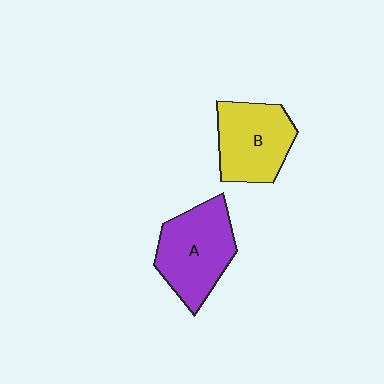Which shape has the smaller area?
Shape B (yellow).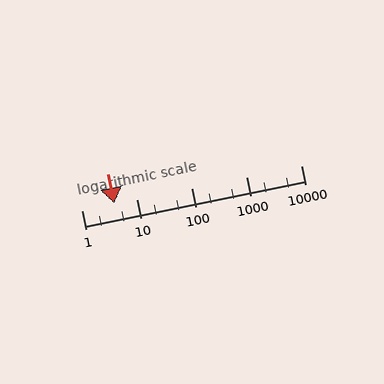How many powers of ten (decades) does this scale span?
The scale spans 4 decades, from 1 to 10000.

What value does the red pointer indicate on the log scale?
The pointer indicates approximately 3.9.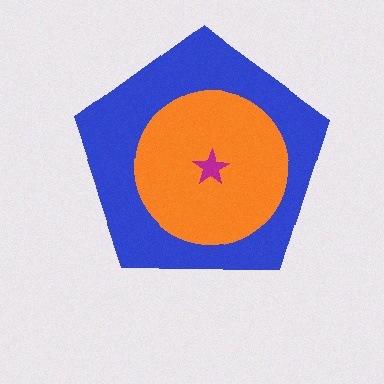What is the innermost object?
The magenta star.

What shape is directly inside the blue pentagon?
The orange circle.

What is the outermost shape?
The blue pentagon.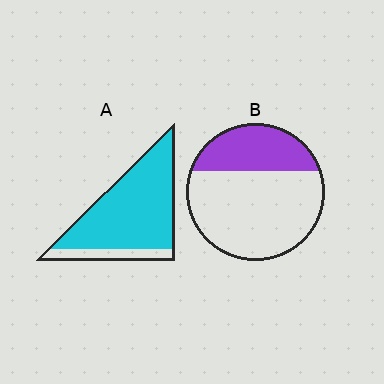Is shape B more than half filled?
No.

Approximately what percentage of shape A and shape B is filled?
A is approximately 85% and B is approximately 30%.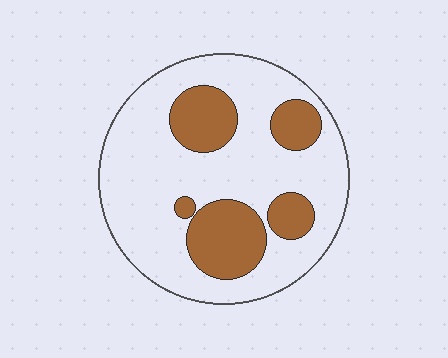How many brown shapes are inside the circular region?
5.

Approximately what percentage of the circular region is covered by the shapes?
Approximately 25%.